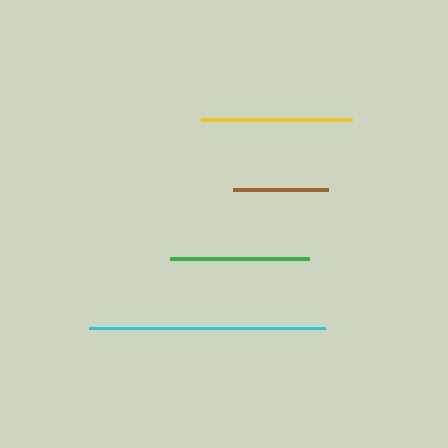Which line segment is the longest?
The cyan line is the longest at approximately 236 pixels.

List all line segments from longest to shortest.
From longest to shortest: cyan, yellow, green, brown.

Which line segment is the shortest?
The brown line is the shortest at approximately 95 pixels.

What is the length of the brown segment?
The brown segment is approximately 95 pixels long.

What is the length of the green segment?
The green segment is approximately 139 pixels long.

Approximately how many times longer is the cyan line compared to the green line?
The cyan line is approximately 1.7 times the length of the green line.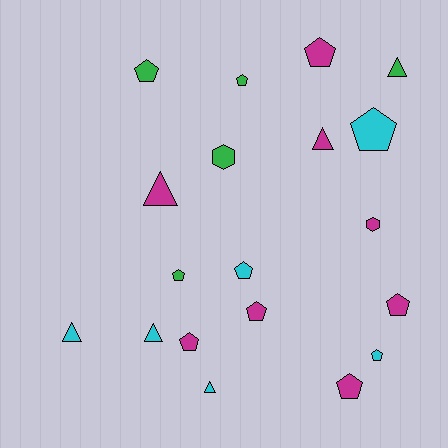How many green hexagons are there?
There is 1 green hexagon.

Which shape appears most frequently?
Pentagon, with 11 objects.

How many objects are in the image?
There are 19 objects.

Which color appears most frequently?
Magenta, with 8 objects.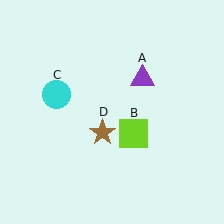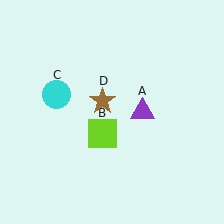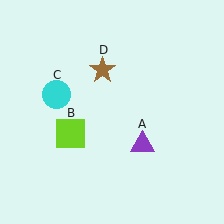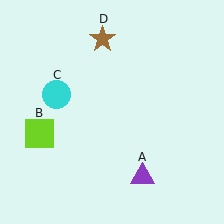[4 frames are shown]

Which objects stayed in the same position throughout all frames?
Cyan circle (object C) remained stationary.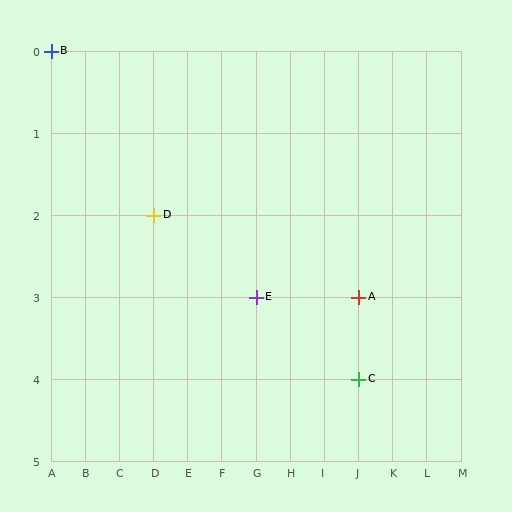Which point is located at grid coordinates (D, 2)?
Point D is at (D, 2).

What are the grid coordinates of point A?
Point A is at grid coordinates (J, 3).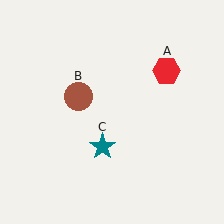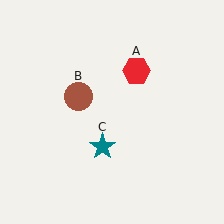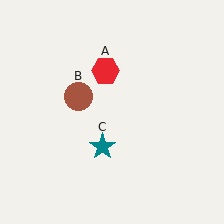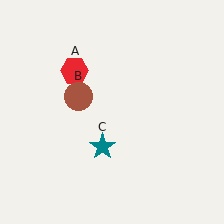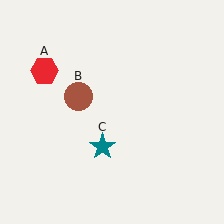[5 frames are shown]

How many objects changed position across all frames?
1 object changed position: red hexagon (object A).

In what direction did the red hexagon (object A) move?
The red hexagon (object A) moved left.